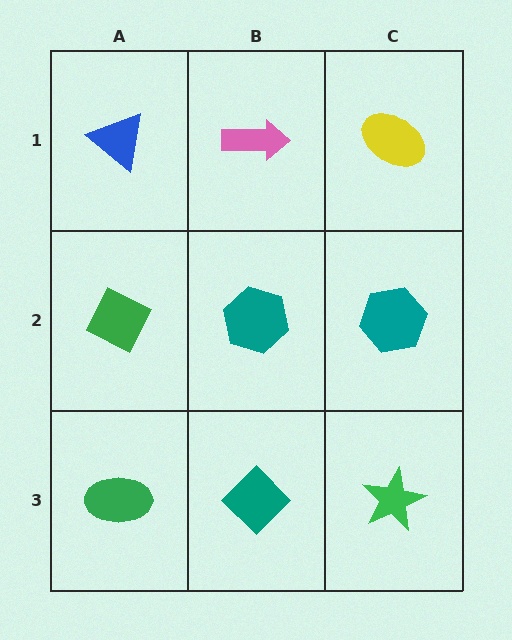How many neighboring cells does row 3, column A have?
2.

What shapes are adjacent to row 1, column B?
A teal hexagon (row 2, column B), a blue triangle (row 1, column A), a yellow ellipse (row 1, column C).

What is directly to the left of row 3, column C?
A teal diamond.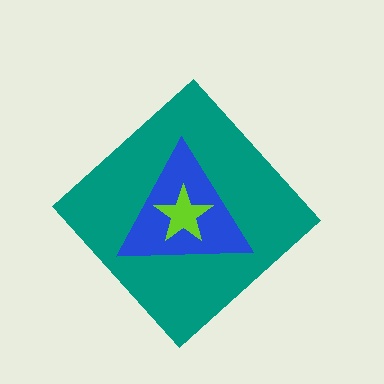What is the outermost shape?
The teal diamond.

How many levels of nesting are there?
3.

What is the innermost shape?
The lime star.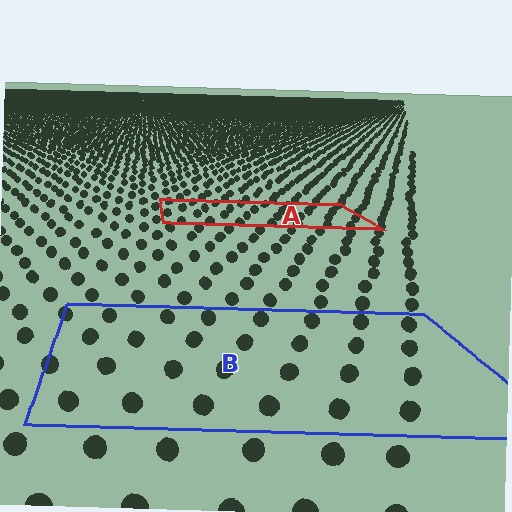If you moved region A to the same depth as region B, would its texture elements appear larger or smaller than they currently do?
They would appear larger. At a closer depth, the same texture elements are projected at a bigger on-screen size.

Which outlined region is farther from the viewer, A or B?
Region A is farther from the viewer — the texture elements inside it appear smaller and more densely packed.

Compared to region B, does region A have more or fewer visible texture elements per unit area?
Region A has more texture elements per unit area — they are packed more densely because it is farther away.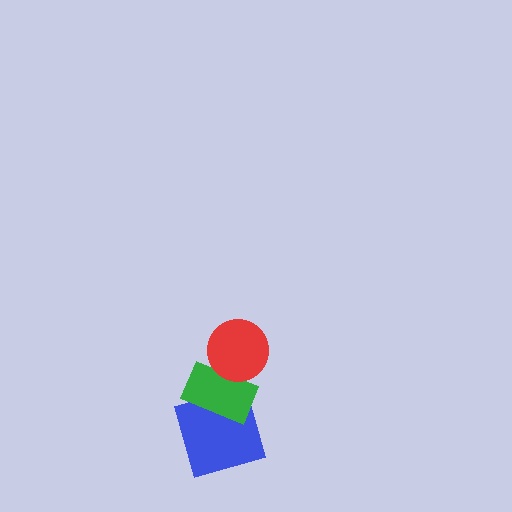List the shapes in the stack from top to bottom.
From top to bottom: the red circle, the green rectangle, the blue square.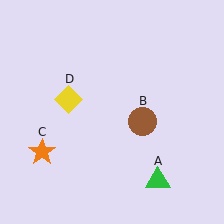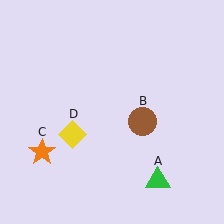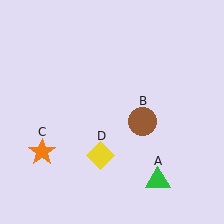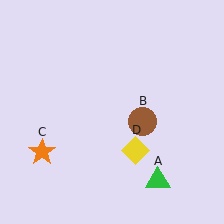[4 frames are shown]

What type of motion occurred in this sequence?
The yellow diamond (object D) rotated counterclockwise around the center of the scene.